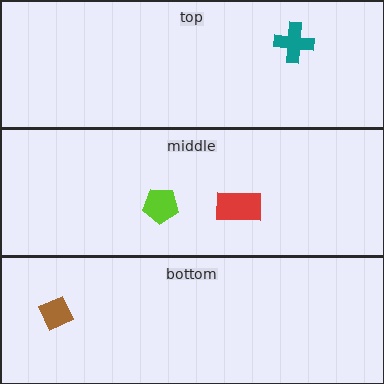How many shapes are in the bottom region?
1.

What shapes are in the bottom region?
The brown square.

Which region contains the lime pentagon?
The middle region.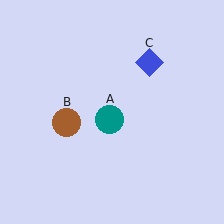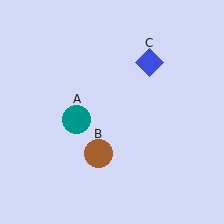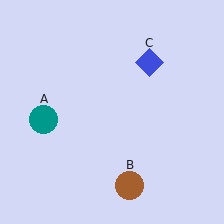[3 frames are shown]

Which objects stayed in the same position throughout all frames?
Blue diamond (object C) remained stationary.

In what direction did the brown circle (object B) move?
The brown circle (object B) moved down and to the right.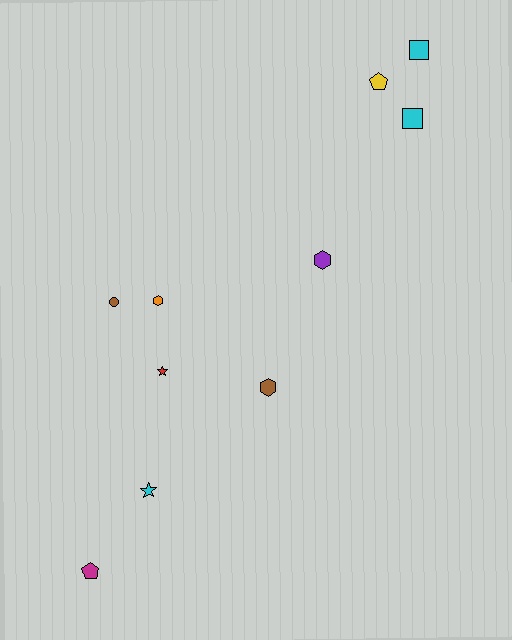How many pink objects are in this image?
There are no pink objects.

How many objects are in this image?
There are 10 objects.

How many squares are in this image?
There are 2 squares.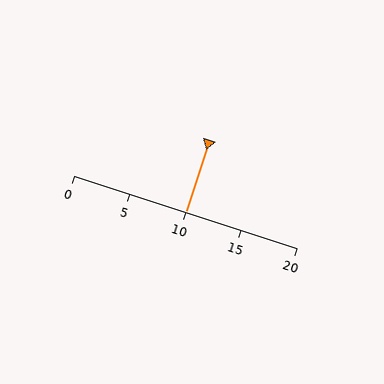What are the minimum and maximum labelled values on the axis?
The axis runs from 0 to 20.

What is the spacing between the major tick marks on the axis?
The major ticks are spaced 5 apart.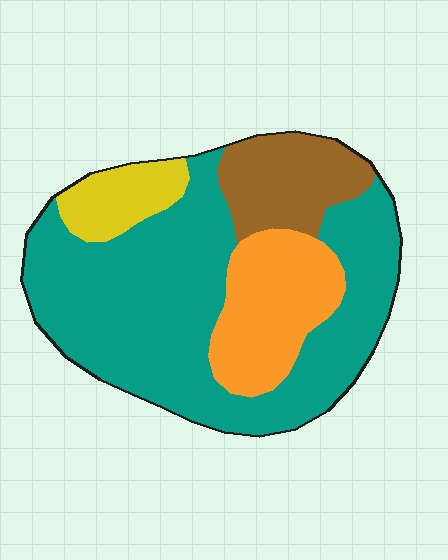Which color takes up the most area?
Teal, at roughly 60%.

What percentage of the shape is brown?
Brown takes up about one eighth (1/8) of the shape.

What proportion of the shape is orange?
Orange takes up about one sixth (1/6) of the shape.